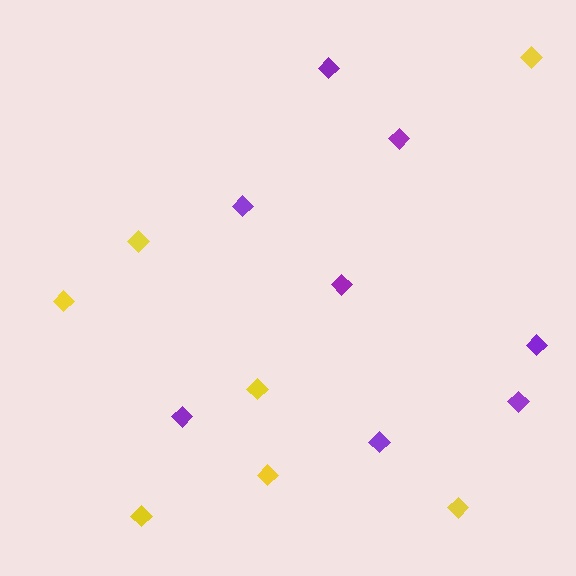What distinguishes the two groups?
There are 2 groups: one group of yellow diamonds (7) and one group of purple diamonds (8).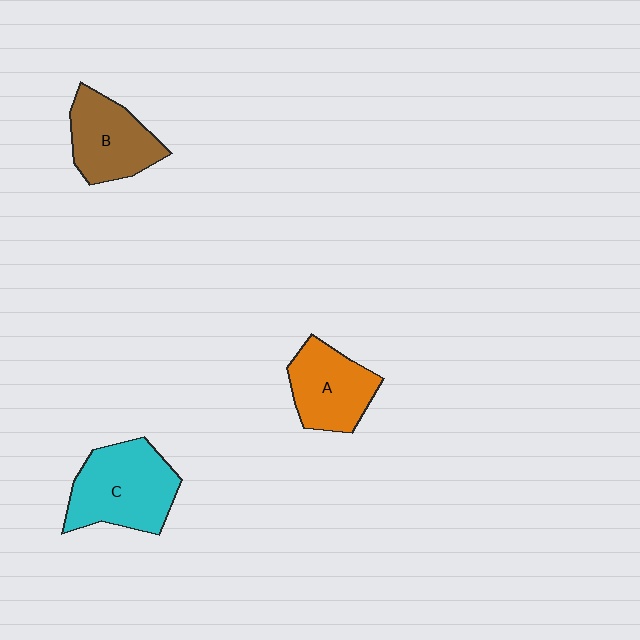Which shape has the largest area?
Shape C (cyan).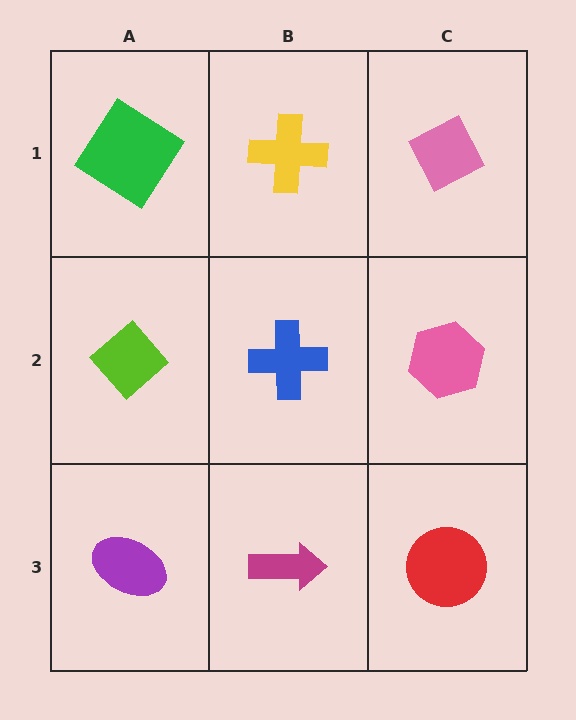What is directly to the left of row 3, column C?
A magenta arrow.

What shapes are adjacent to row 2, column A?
A green diamond (row 1, column A), a purple ellipse (row 3, column A), a blue cross (row 2, column B).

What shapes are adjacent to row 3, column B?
A blue cross (row 2, column B), a purple ellipse (row 3, column A), a red circle (row 3, column C).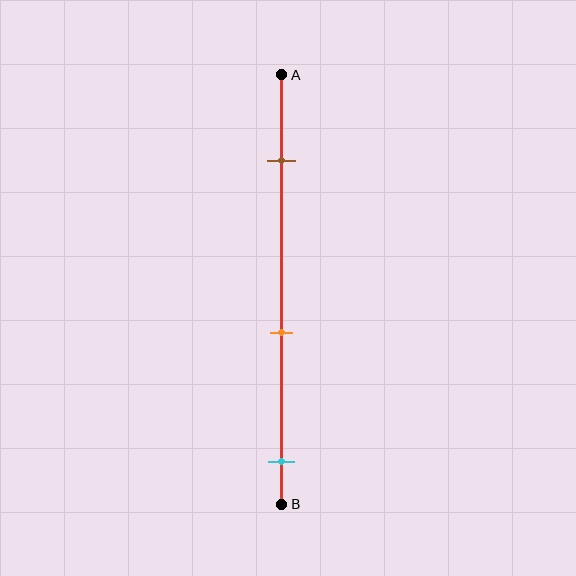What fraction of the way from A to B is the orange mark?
The orange mark is approximately 60% (0.6) of the way from A to B.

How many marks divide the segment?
There are 3 marks dividing the segment.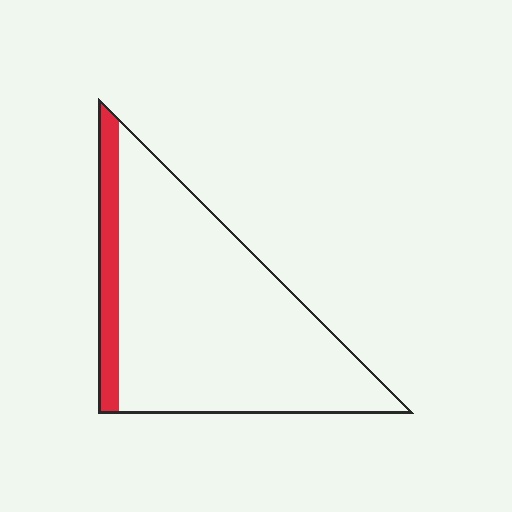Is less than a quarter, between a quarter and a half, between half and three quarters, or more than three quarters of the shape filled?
Less than a quarter.